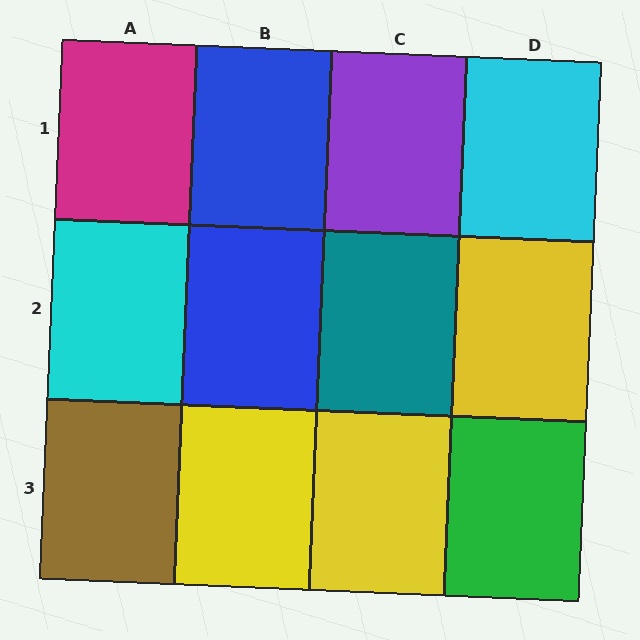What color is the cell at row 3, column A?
Brown.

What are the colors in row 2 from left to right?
Cyan, blue, teal, yellow.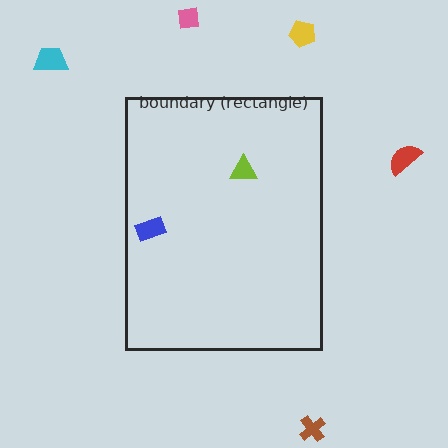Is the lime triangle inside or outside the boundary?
Inside.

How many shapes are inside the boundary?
2 inside, 5 outside.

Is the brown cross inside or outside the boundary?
Outside.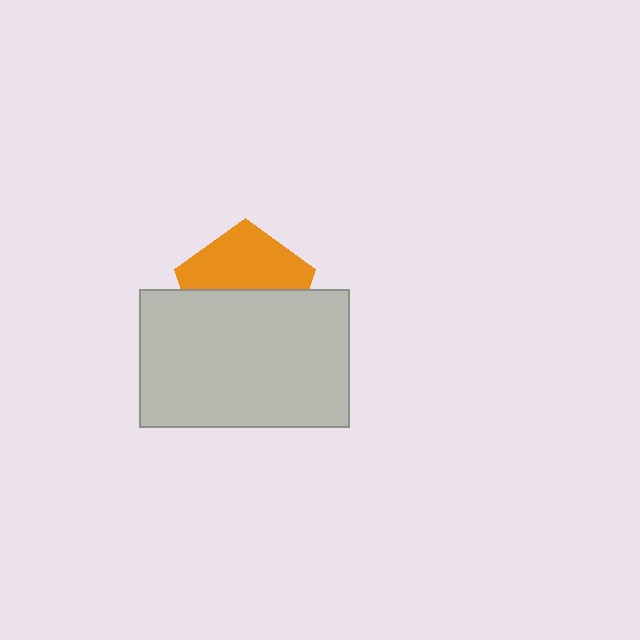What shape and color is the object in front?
The object in front is a light gray rectangle.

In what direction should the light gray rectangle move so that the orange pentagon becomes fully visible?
The light gray rectangle should move down. That is the shortest direction to clear the overlap and leave the orange pentagon fully visible.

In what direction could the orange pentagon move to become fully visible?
The orange pentagon could move up. That would shift it out from behind the light gray rectangle entirely.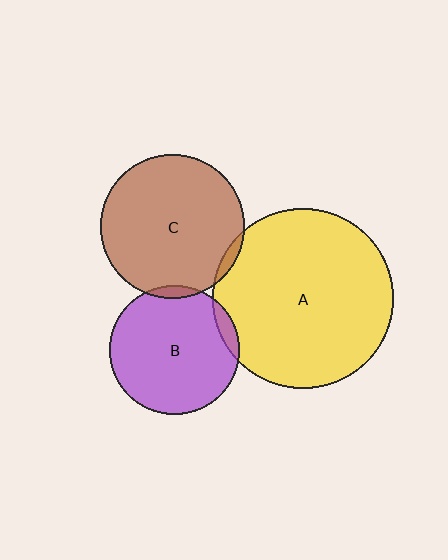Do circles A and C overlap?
Yes.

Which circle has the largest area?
Circle A (yellow).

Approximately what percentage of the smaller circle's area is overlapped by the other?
Approximately 5%.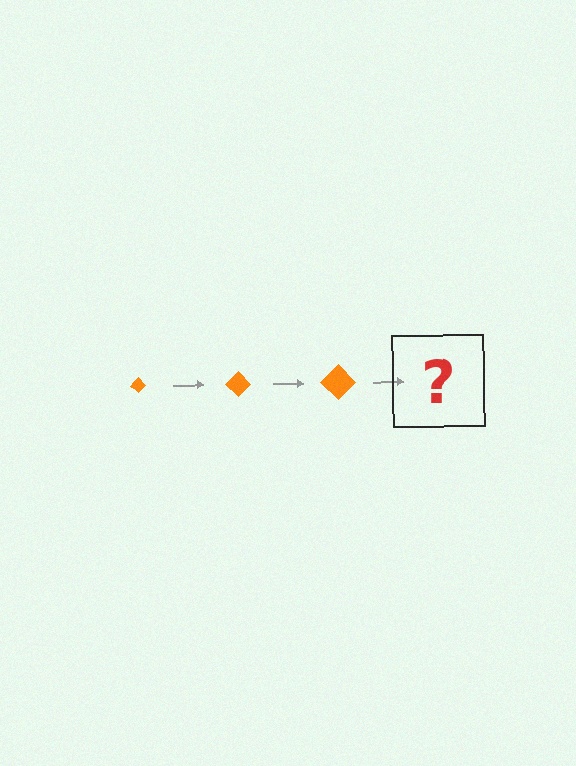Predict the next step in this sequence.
The next step is an orange diamond, larger than the previous one.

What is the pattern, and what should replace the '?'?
The pattern is that the diamond gets progressively larger each step. The '?' should be an orange diamond, larger than the previous one.